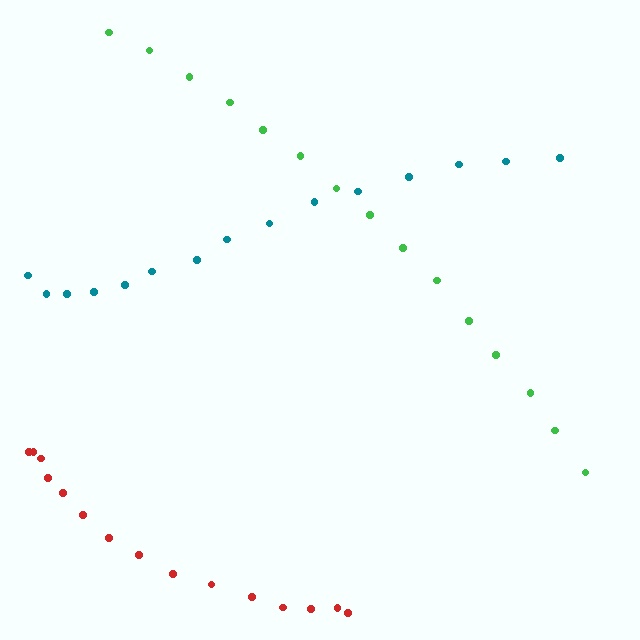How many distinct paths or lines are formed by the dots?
There are 3 distinct paths.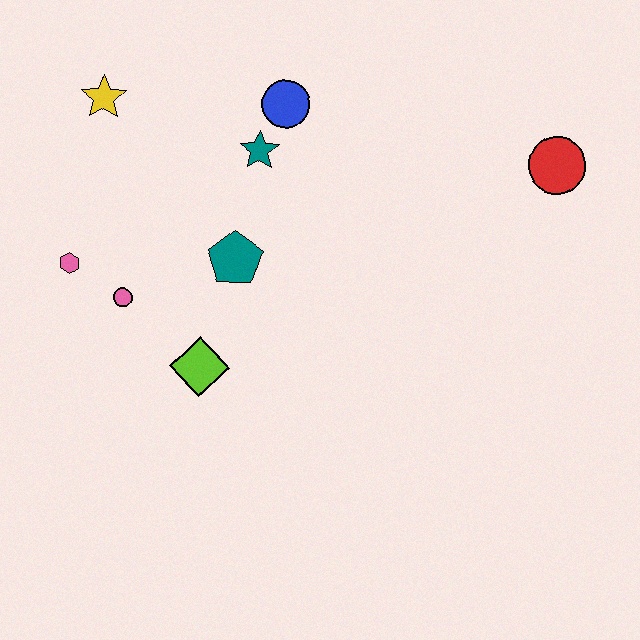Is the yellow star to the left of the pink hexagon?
No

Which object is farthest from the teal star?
The red circle is farthest from the teal star.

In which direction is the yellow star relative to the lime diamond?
The yellow star is above the lime diamond.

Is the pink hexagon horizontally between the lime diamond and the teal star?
No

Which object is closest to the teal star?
The blue circle is closest to the teal star.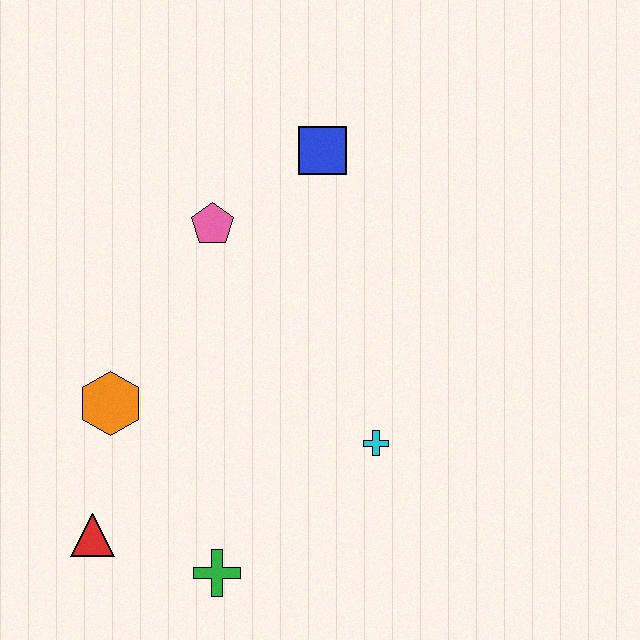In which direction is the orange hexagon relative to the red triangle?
The orange hexagon is above the red triangle.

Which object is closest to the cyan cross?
The green cross is closest to the cyan cross.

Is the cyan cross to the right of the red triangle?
Yes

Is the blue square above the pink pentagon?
Yes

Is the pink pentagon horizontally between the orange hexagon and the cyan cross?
Yes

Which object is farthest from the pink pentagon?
The green cross is farthest from the pink pentagon.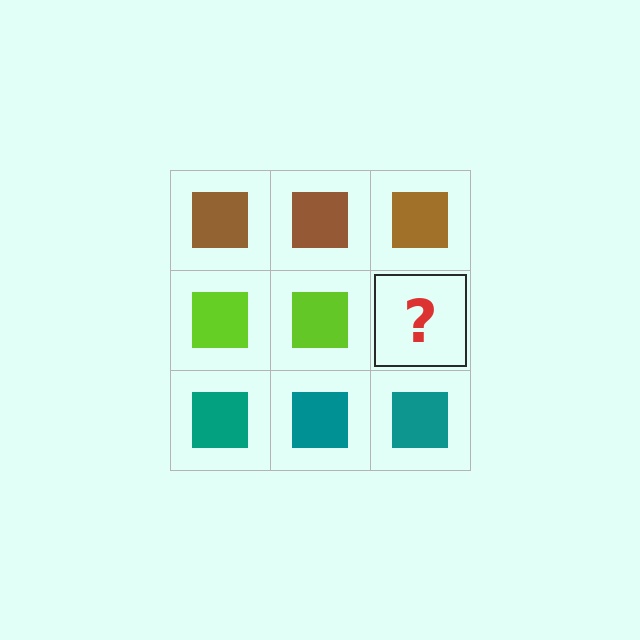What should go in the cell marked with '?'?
The missing cell should contain a lime square.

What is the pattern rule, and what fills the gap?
The rule is that each row has a consistent color. The gap should be filled with a lime square.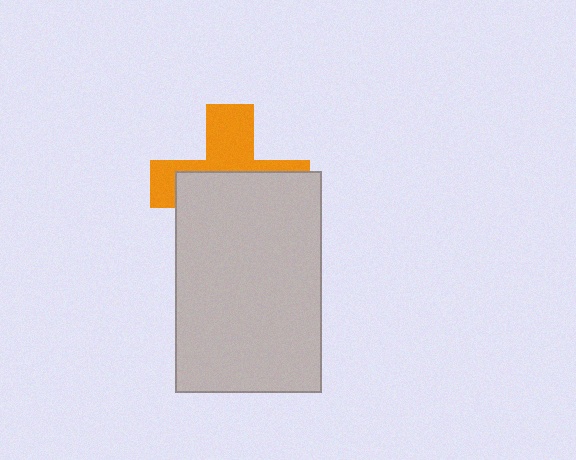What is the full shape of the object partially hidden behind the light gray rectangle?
The partially hidden object is an orange cross.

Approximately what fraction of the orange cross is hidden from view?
Roughly 58% of the orange cross is hidden behind the light gray rectangle.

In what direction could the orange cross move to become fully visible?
The orange cross could move up. That would shift it out from behind the light gray rectangle entirely.